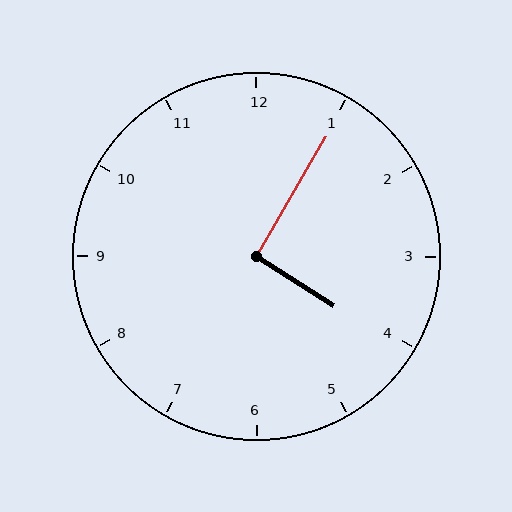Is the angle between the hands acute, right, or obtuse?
It is right.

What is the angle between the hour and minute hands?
Approximately 92 degrees.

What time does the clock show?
4:05.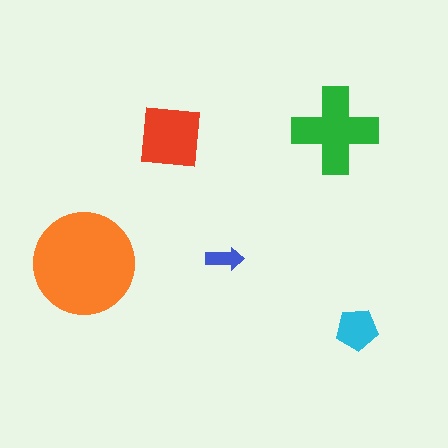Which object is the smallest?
The blue arrow.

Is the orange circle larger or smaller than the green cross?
Larger.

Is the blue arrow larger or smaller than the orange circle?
Smaller.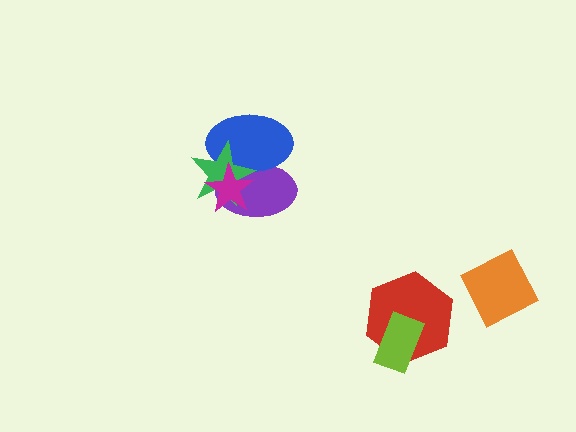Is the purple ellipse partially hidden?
Yes, it is partially covered by another shape.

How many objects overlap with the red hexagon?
1 object overlaps with the red hexagon.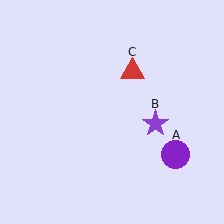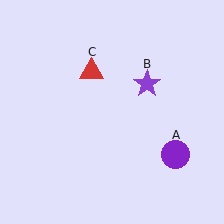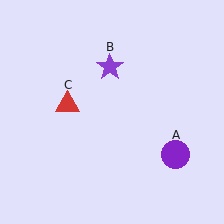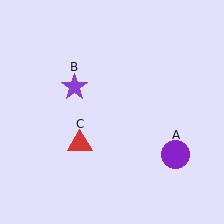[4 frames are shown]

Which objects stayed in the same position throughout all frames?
Purple circle (object A) remained stationary.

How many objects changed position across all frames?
2 objects changed position: purple star (object B), red triangle (object C).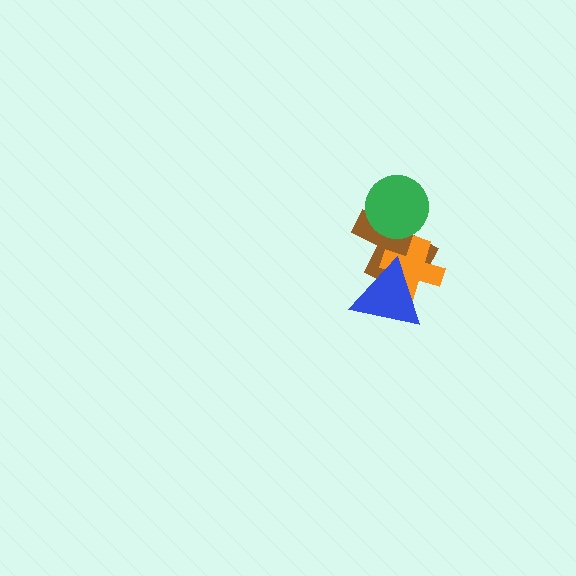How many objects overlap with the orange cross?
2 objects overlap with the orange cross.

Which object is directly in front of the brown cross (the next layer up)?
The green circle is directly in front of the brown cross.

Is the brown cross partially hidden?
Yes, it is partially covered by another shape.